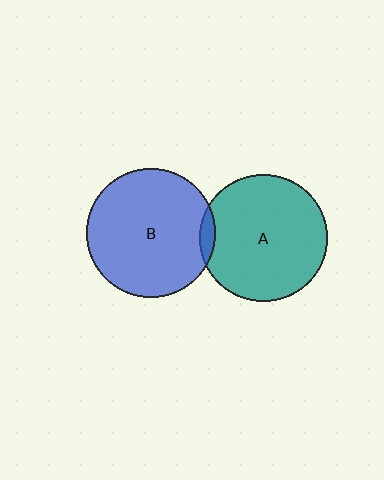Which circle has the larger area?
Circle B (blue).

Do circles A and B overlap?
Yes.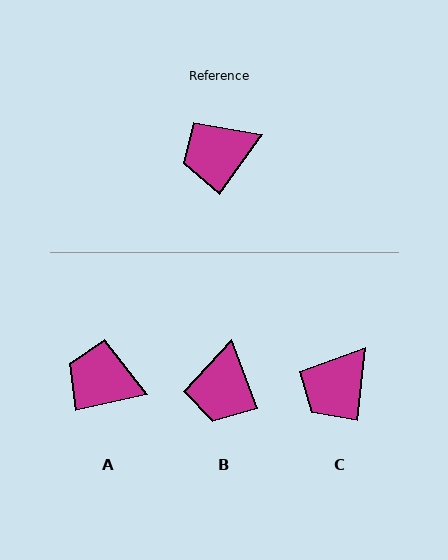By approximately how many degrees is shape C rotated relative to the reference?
Approximately 30 degrees counter-clockwise.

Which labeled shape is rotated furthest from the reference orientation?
B, about 57 degrees away.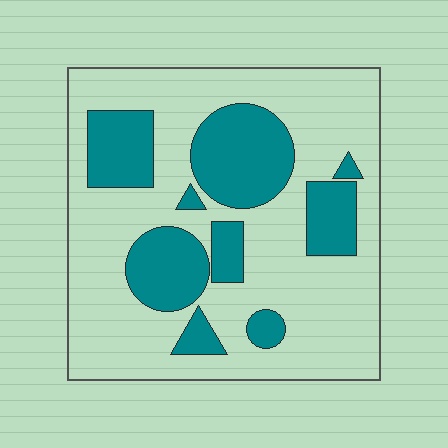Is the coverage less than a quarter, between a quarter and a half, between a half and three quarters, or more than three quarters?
Between a quarter and a half.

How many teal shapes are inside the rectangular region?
9.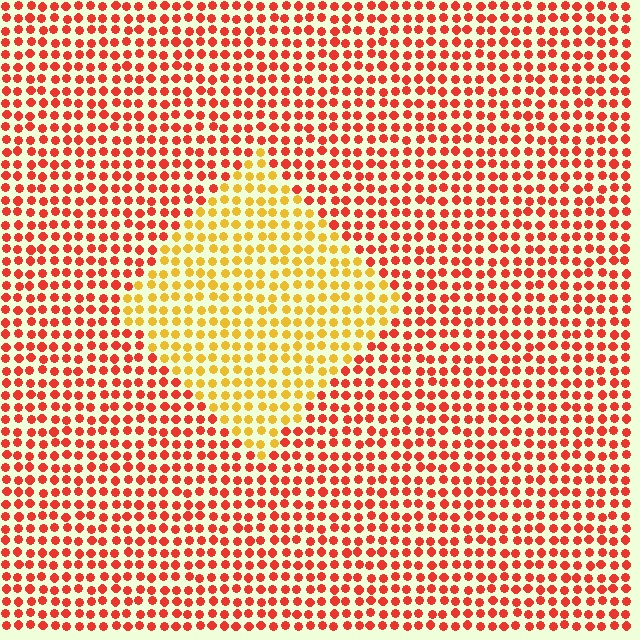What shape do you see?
I see a diamond.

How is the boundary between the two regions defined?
The boundary is defined purely by a slight shift in hue (about 43 degrees). Spacing, size, and orientation are identical on both sides.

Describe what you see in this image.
The image is filled with small red elements in a uniform arrangement. A diamond-shaped region is visible where the elements are tinted to a slightly different hue, forming a subtle color boundary.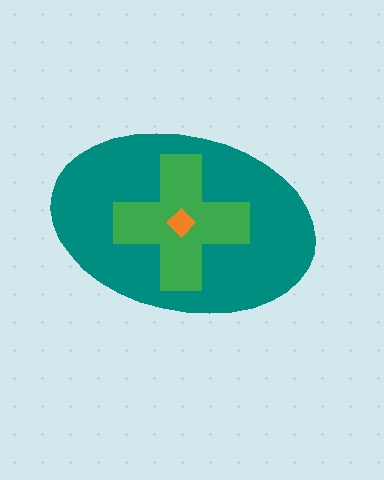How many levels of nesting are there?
3.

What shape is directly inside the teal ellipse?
The green cross.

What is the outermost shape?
The teal ellipse.